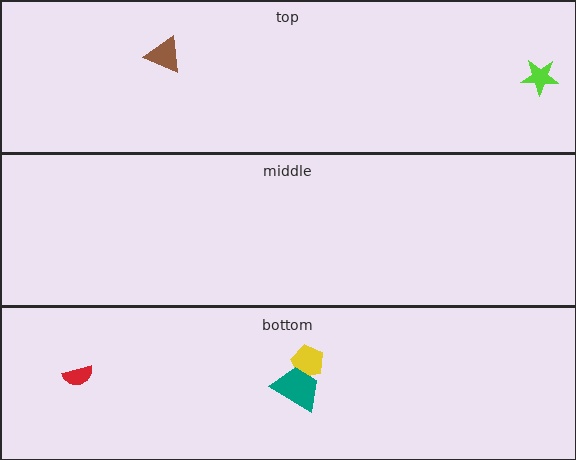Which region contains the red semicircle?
The bottom region.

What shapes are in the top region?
The brown triangle, the lime star.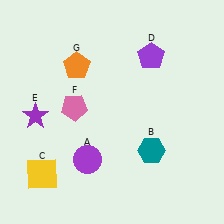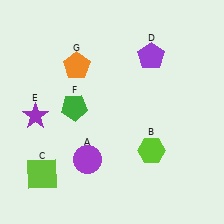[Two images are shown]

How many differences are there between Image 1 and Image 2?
There are 3 differences between the two images.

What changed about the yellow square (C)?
In Image 1, C is yellow. In Image 2, it changed to lime.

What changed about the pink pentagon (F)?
In Image 1, F is pink. In Image 2, it changed to green.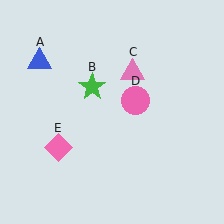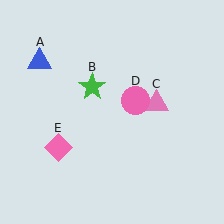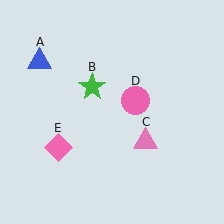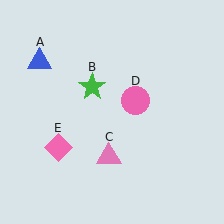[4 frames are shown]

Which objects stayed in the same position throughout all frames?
Blue triangle (object A) and green star (object B) and pink circle (object D) and pink diamond (object E) remained stationary.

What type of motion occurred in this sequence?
The pink triangle (object C) rotated clockwise around the center of the scene.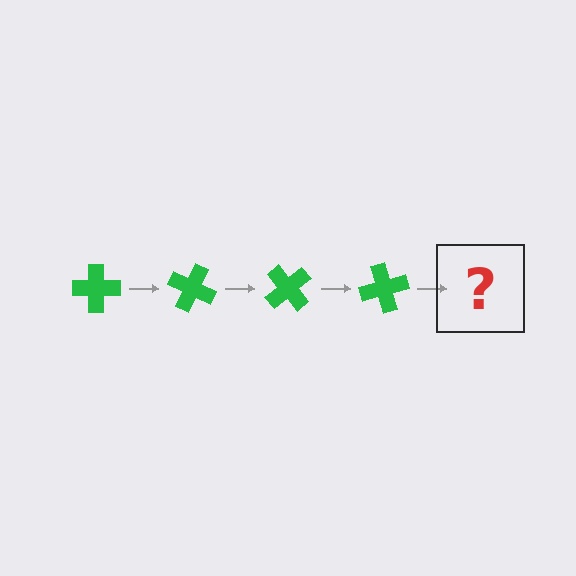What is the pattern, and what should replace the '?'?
The pattern is that the cross rotates 25 degrees each step. The '?' should be a green cross rotated 100 degrees.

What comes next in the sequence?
The next element should be a green cross rotated 100 degrees.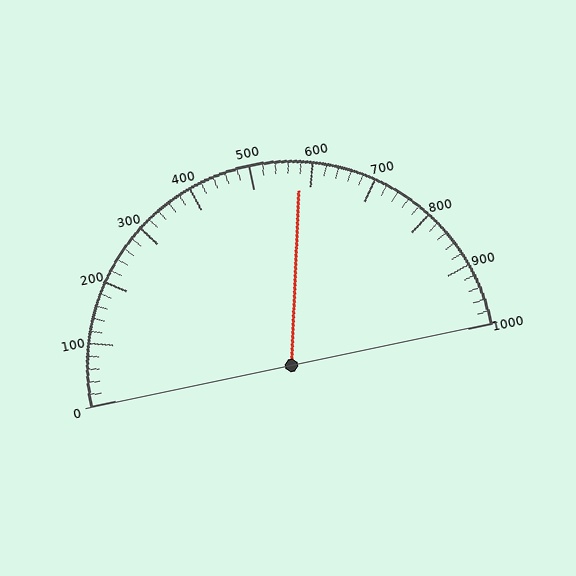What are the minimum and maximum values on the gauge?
The gauge ranges from 0 to 1000.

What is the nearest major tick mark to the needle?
The nearest major tick mark is 600.